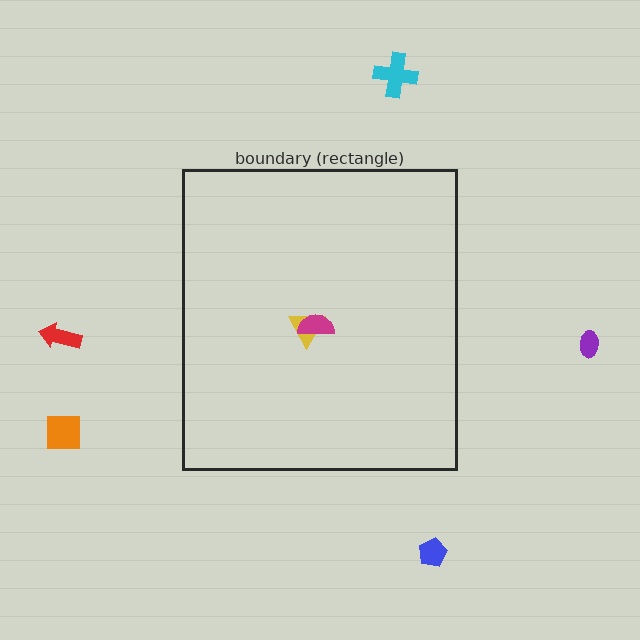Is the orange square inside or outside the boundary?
Outside.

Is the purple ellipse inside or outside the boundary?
Outside.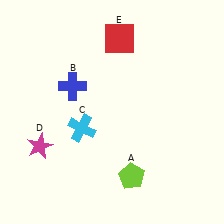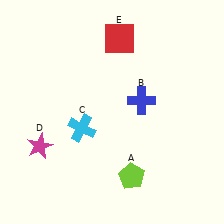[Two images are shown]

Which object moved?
The blue cross (B) moved right.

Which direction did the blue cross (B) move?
The blue cross (B) moved right.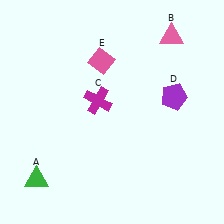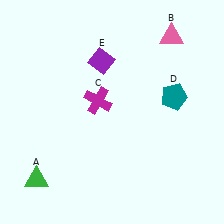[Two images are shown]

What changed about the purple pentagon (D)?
In Image 1, D is purple. In Image 2, it changed to teal.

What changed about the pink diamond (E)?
In Image 1, E is pink. In Image 2, it changed to purple.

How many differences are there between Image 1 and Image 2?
There are 2 differences between the two images.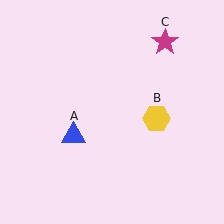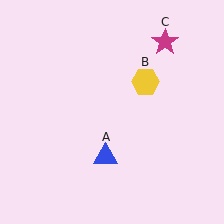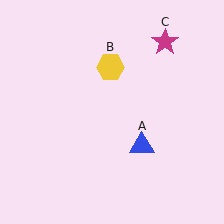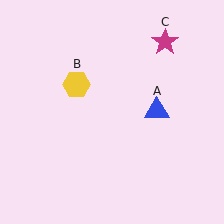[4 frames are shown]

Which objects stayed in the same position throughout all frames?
Magenta star (object C) remained stationary.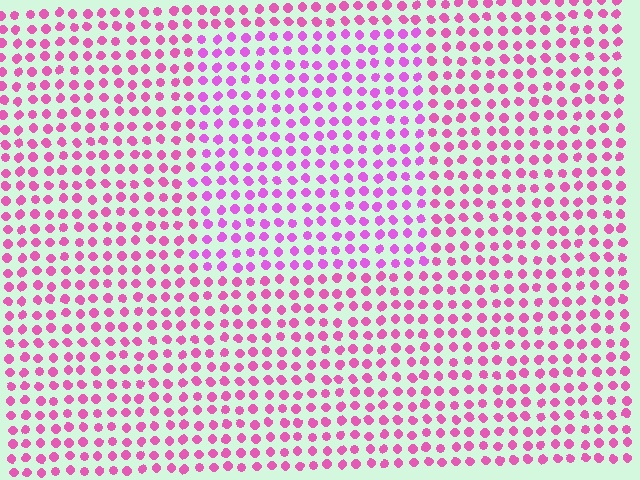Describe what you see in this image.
The image is filled with small pink elements in a uniform arrangement. A rectangle-shaped region is visible where the elements are tinted to a slightly different hue, forming a subtle color boundary.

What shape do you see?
I see a rectangle.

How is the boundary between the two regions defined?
The boundary is defined purely by a slight shift in hue (about 22 degrees). Spacing, size, and orientation are identical on both sides.